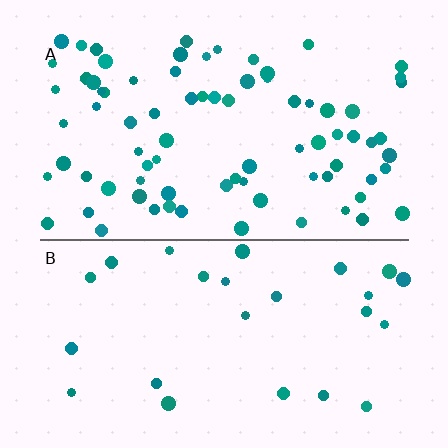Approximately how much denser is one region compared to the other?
Approximately 3.0× — region A over region B.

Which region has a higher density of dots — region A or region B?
A (the top).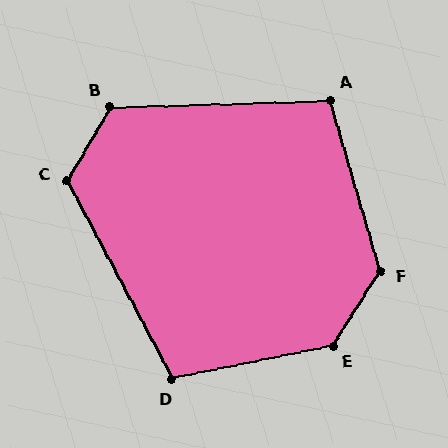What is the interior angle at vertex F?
Approximately 131 degrees (obtuse).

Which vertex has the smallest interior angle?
A, at approximately 105 degrees.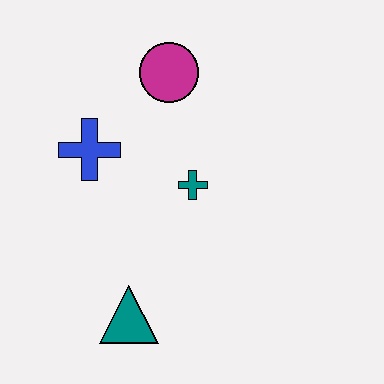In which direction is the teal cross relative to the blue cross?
The teal cross is to the right of the blue cross.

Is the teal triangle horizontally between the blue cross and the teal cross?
Yes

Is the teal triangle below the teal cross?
Yes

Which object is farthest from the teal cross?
The teal triangle is farthest from the teal cross.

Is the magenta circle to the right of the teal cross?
No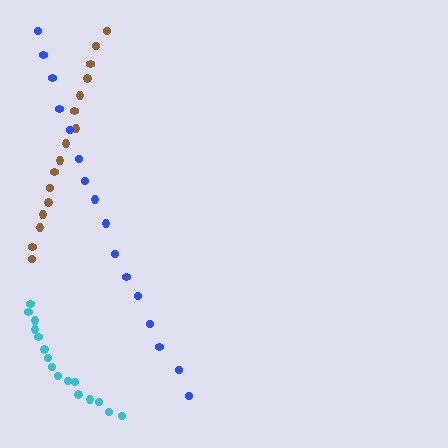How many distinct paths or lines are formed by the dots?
There are 3 distinct paths.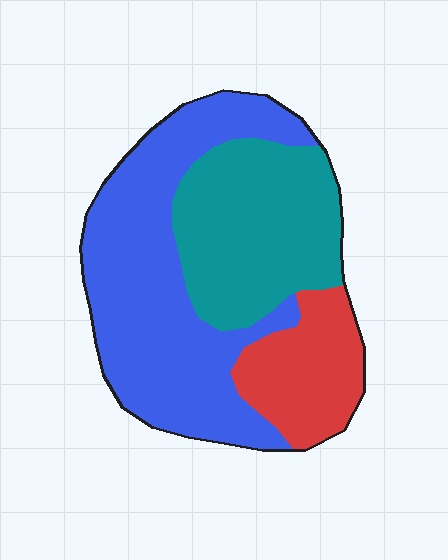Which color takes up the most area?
Blue, at roughly 50%.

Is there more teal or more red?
Teal.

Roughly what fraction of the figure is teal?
Teal takes up between a sixth and a third of the figure.